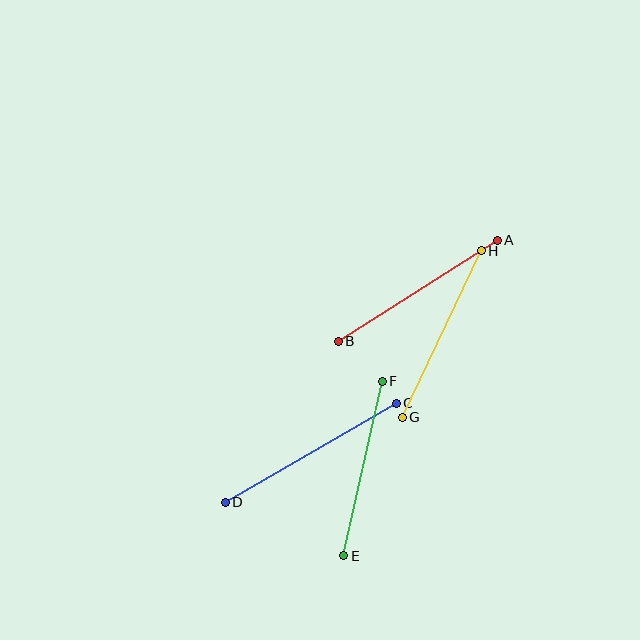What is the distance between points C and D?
The distance is approximately 198 pixels.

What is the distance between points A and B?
The distance is approximately 189 pixels.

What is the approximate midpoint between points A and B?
The midpoint is at approximately (418, 291) pixels.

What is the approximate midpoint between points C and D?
The midpoint is at approximately (311, 453) pixels.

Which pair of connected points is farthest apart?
Points C and D are farthest apart.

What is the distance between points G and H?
The distance is approximately 184 pixels.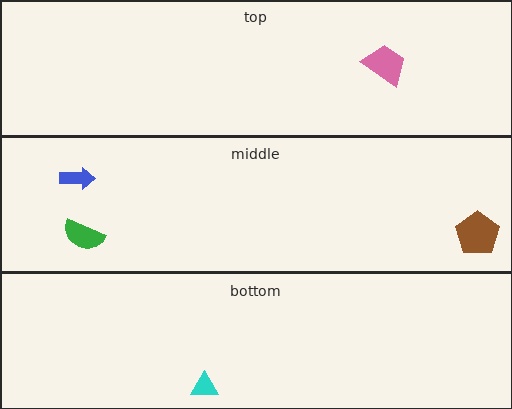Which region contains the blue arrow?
The middle region.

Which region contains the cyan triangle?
The bottom region.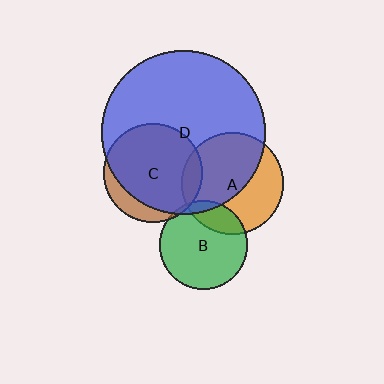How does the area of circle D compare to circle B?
Approximately 3.5 times.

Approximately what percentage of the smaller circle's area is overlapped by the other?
Approximately 5%.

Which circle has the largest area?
Circle D (blue).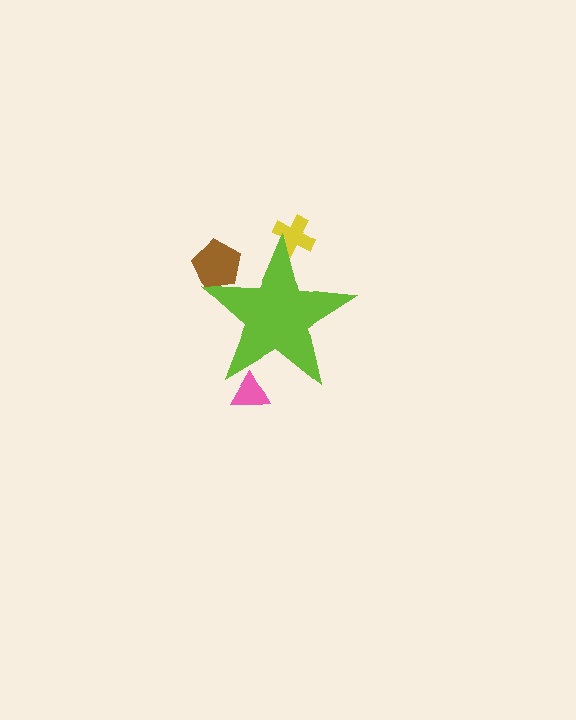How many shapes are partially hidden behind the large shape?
3 shapes are partially hidden.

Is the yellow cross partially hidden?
Yes, the yellow cross is partially hidden behind the lime star.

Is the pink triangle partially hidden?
Yes, the pink triangle is partially hidden behind the lime star.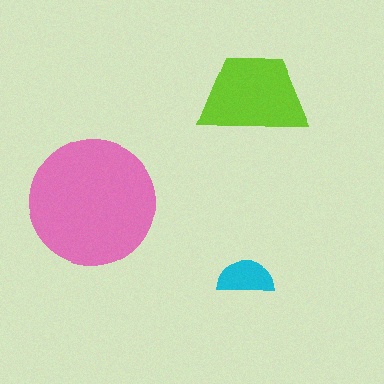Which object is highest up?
The lime trapezoid is topmost.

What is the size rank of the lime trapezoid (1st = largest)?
2nd.